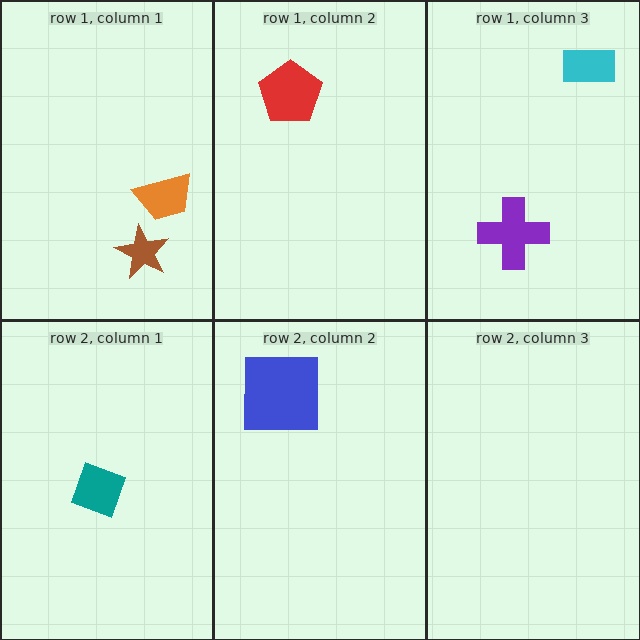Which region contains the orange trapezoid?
The row 1, column 1 region.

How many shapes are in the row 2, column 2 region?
1.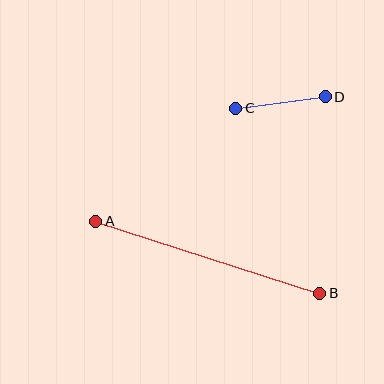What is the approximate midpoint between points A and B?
The midpoint is at approximately (208, 257) pixels.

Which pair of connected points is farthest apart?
Points A and B are farthest apart.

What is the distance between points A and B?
The distance is approximately 235 pixels.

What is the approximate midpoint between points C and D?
The midpoint is at approximately (281, 103) pixels.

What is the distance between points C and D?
The distance is approximately 90 pixels.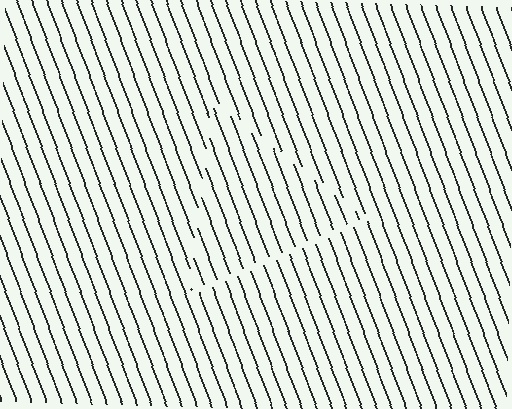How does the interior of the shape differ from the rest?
The interior of the shape contains the same grating, shifted by half a period — the contour is defined by the phase discontinuity where line-ends from the inner and outer gratings abut.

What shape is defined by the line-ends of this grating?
An illusory triangle. The interior of the shape contains the same grating, shifted by half a period — the contour is defined by the phase discontinuity where line-ends from the inner and outer gratings abut.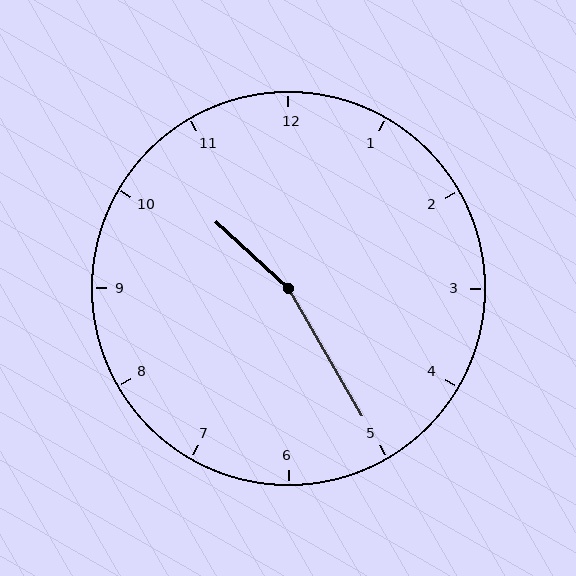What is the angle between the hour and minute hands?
Approximately 162 degrees.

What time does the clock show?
10:25.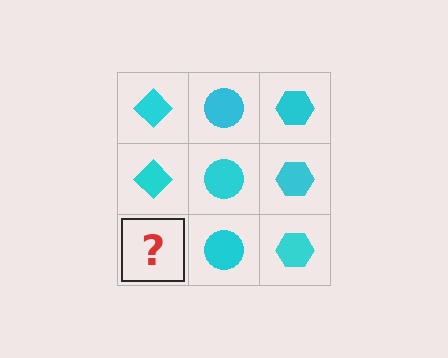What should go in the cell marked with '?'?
The missing cell should contain a cyan diamond.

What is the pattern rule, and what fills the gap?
The rule is that each column has a consistent shape. The gap should be filled with a cyan diamond.